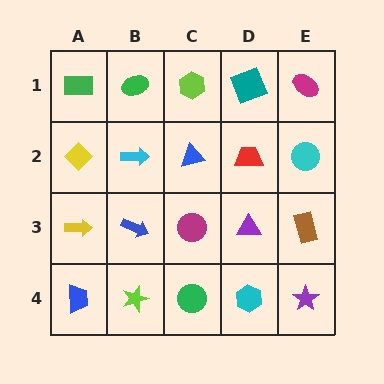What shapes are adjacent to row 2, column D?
A teal square (row 1, column D), a purple triangle (row 3, column D), a blue triangle (row 2, column C), a cyan circle (row 2, column E).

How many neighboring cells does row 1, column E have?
2.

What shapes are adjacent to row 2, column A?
A green rectangle (row 1, column A), a yellow arrow (row 3, column A), a cyan arrow (row 2, column B).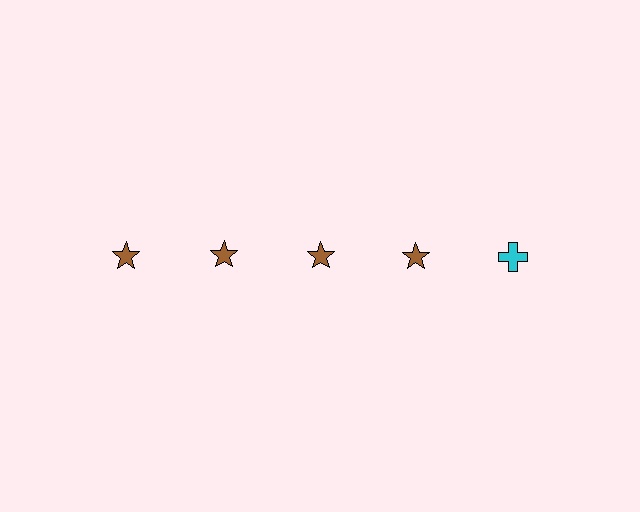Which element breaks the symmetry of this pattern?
The cyan cross in the top row, rightmost column breaks the symmetry. All other shapes are brown stars.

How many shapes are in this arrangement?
There are 5 shapes arranged in a grid pattern.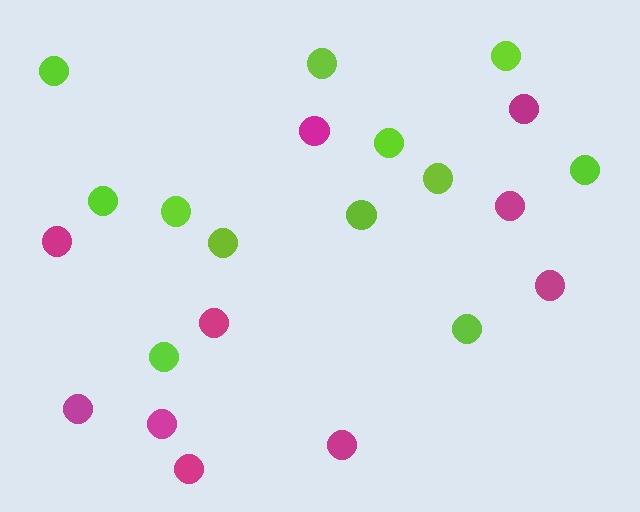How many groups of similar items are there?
There are 2 groups: one group of lime circles (12) and one group of magenta circles (10).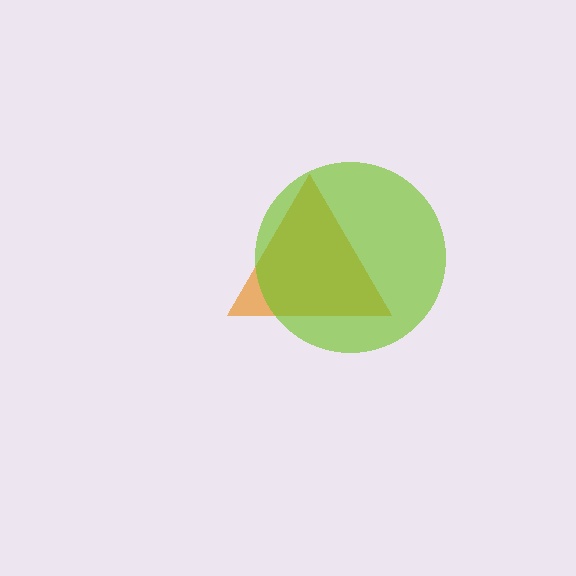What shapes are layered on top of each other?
The layered shapes are: an orange triangle, a lime circle.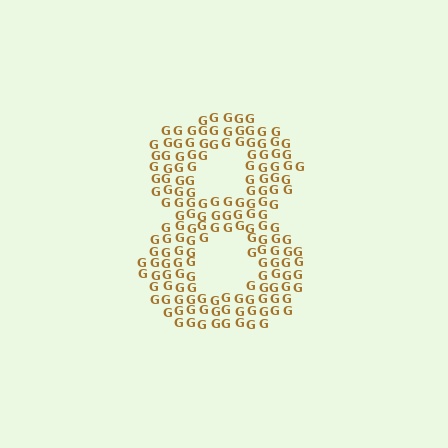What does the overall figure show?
The overall figure shows the digit 8.